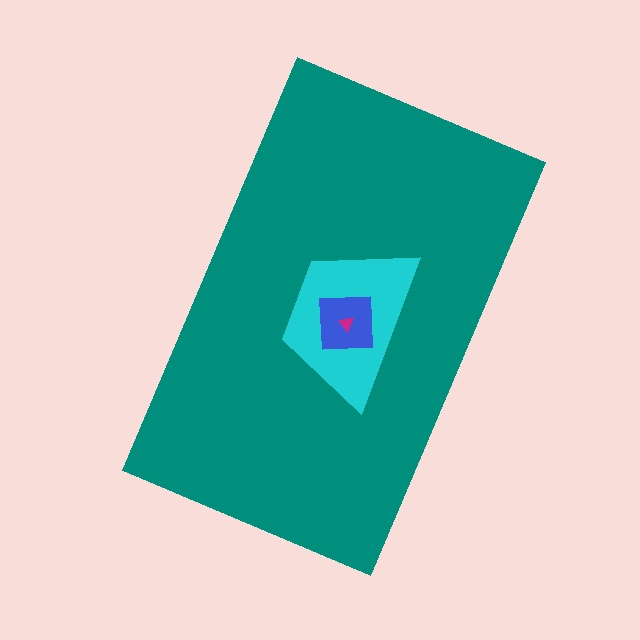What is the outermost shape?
The teal rectangle.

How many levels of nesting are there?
4.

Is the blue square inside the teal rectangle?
Yes.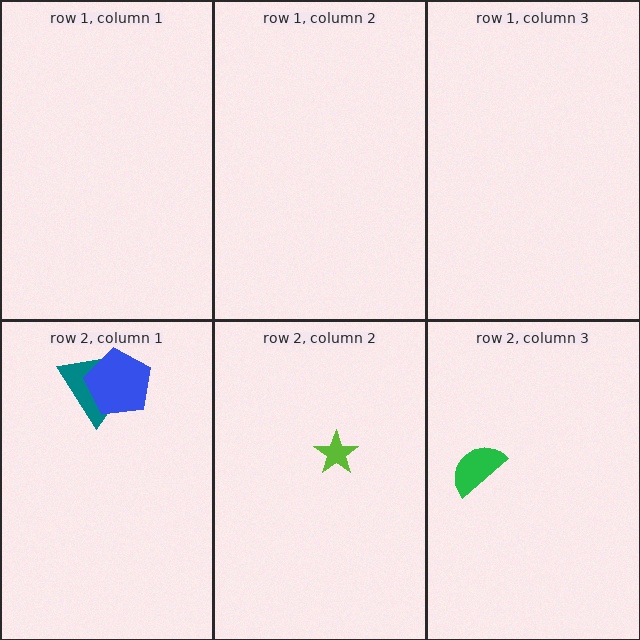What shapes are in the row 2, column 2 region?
The lime star.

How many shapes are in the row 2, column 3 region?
1.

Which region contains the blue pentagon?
The row 2, column 1 region.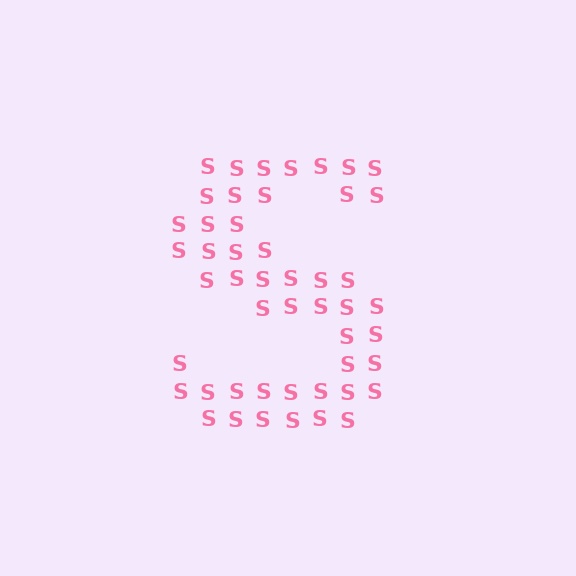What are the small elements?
The small elements are letter S's.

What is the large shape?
The large shape is the letter S.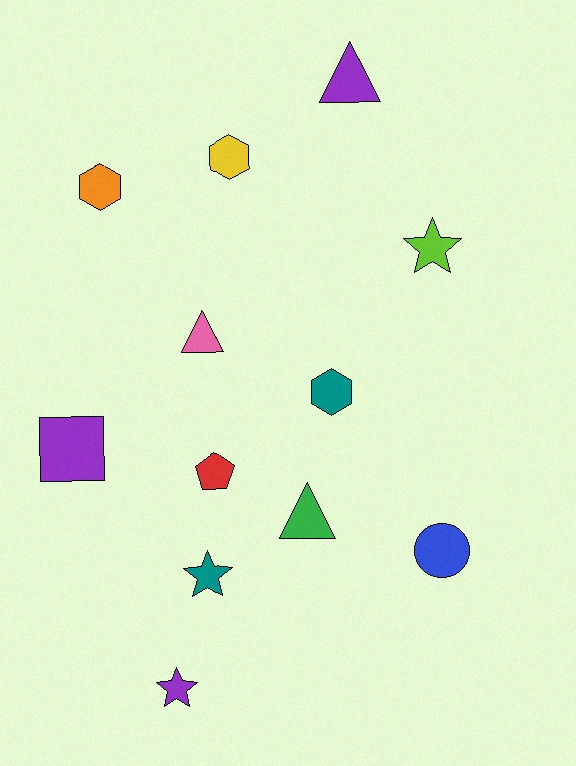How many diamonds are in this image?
There are no diamonds.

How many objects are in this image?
There are 12 objects.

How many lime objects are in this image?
There is 1 lime object.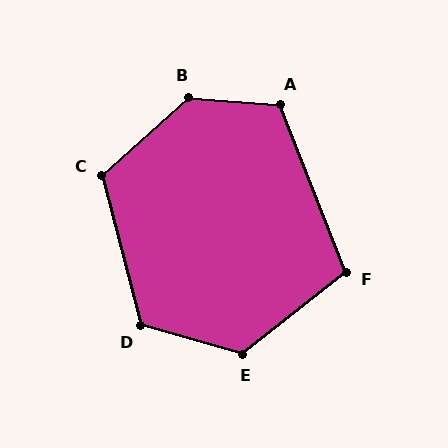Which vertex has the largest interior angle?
B, at approximately 133 degrees.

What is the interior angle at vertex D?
Approximately 120 degrees (obtuse).